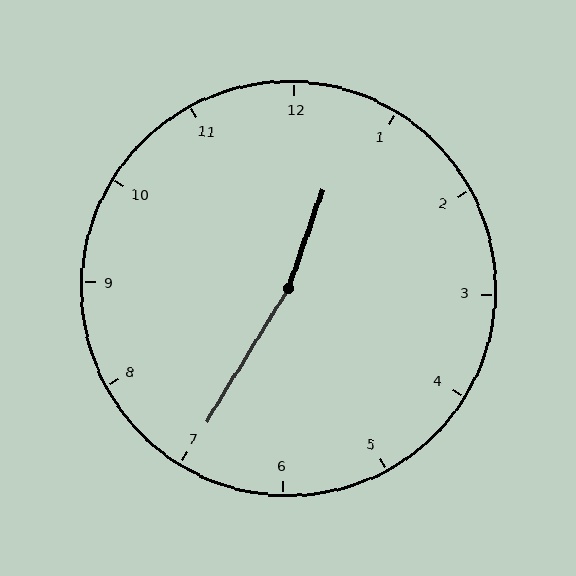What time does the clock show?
12:35.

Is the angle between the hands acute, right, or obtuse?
It is obtuse.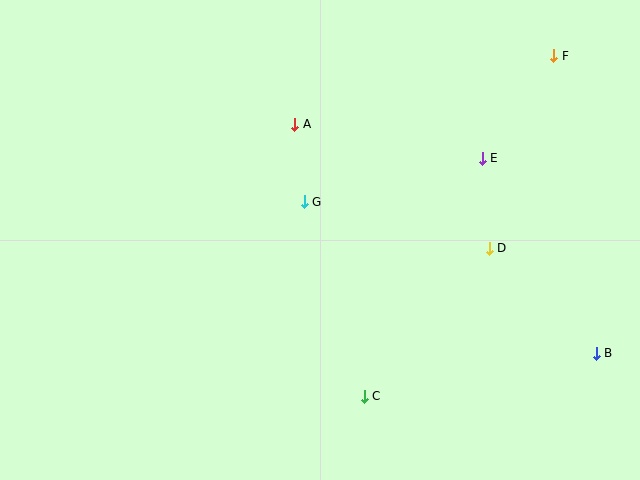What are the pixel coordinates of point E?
Point E is at (482, 158).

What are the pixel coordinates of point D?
Point D is at (489, 248).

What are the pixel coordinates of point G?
Point G is at (304, 202).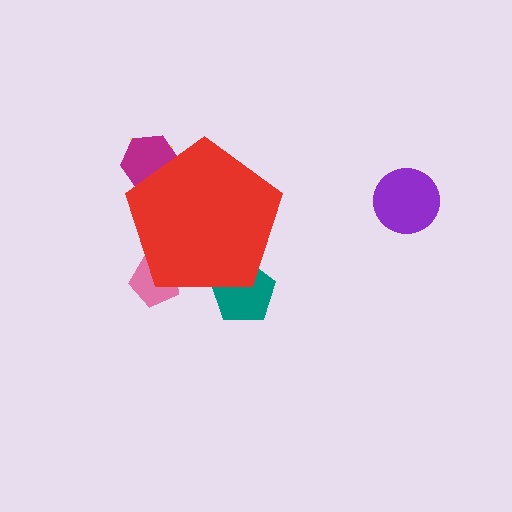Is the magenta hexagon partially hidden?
Yes, the magenta hexagon is partially hidden behind the red pentagon.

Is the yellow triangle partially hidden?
Yes, the yellow triangle is partially hidden behind the red pentagon.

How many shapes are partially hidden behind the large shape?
4 shapes are partially hidden.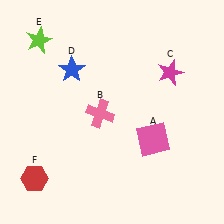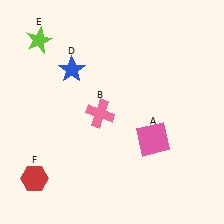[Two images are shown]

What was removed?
The magenta star (C) was removed in Image 2.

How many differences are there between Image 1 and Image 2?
There is 1 difference between the two images.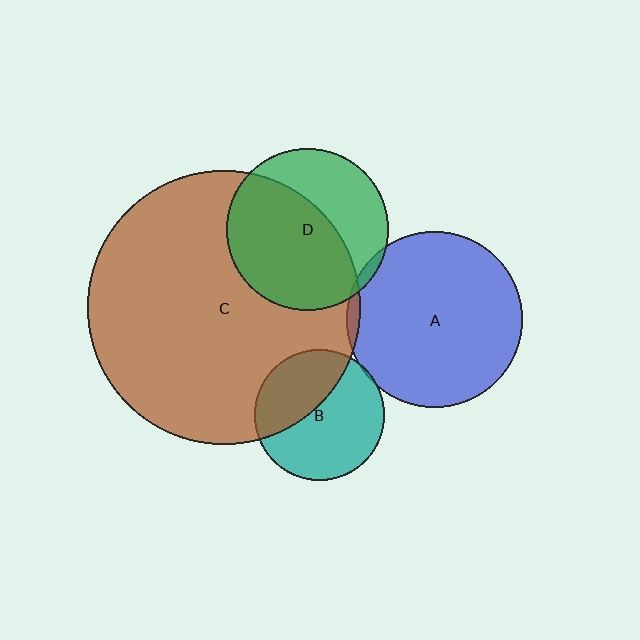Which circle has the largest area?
Circle C (brown).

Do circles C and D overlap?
Yes.